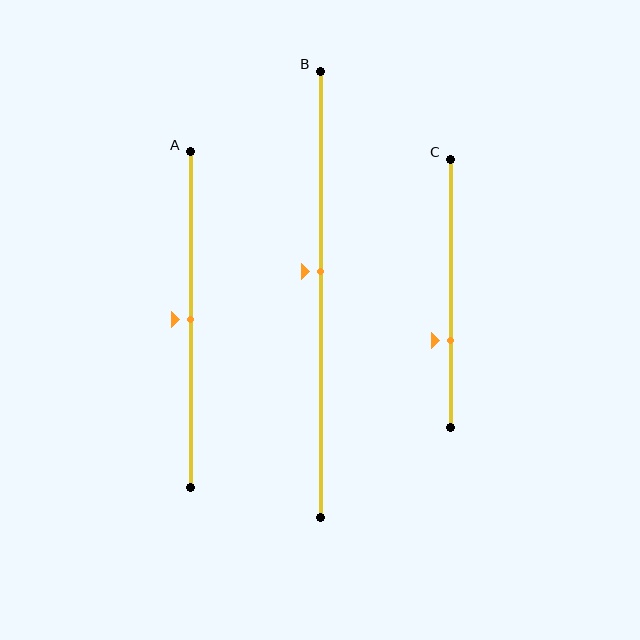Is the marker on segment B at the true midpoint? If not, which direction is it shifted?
No, the marker on segment B is shifted upward by about 5% of the segment length.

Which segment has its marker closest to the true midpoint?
Segment A has its marker closest to the true midpoint.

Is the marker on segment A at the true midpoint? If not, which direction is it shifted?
Yes, the marker on segment A is at the true midpoint.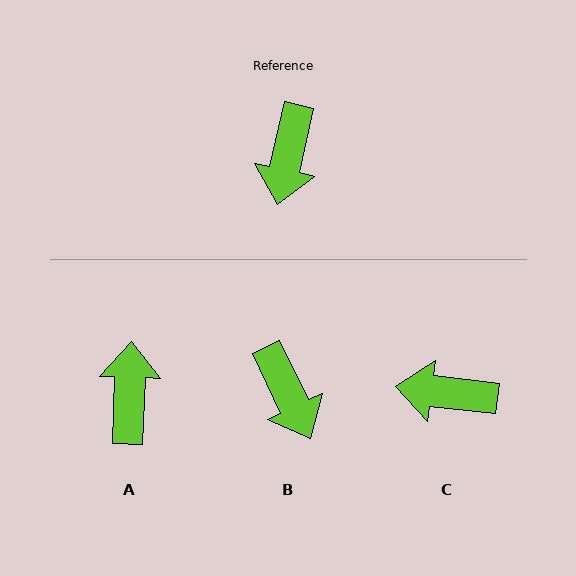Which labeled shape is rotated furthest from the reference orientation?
A, about 170 degrees away.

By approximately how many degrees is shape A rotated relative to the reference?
Approximately 170 degrees clockwise.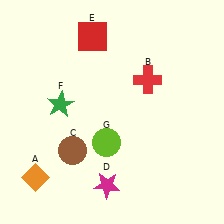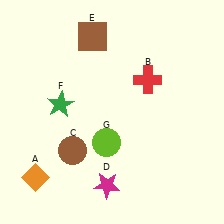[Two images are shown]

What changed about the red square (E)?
In Image 1, E is red. In Image 2, it changed to brown.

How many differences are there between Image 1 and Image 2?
There is 1 difference between the two images.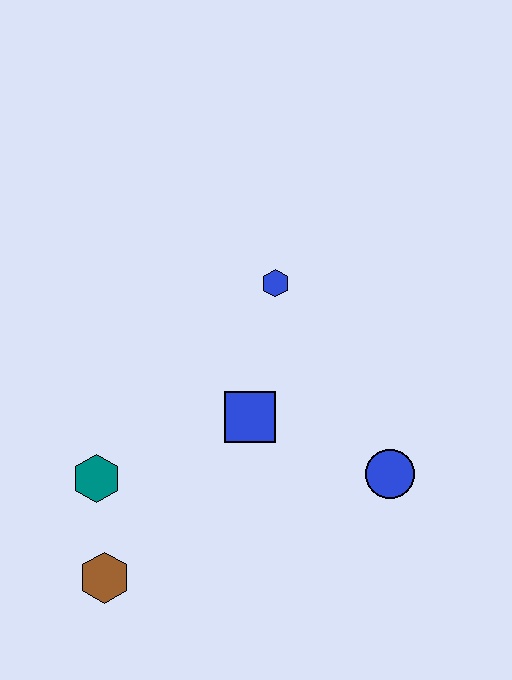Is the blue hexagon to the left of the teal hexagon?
No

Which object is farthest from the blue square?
The brown hexagon is farthest from the blue square.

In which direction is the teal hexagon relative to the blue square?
The teal hexagon is to the left of the blue square.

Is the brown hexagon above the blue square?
No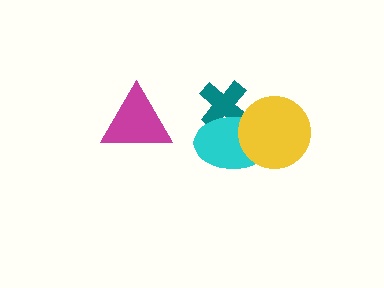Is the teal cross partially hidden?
Yes, it is partially covered by another shape.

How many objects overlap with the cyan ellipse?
2 objects overlap with the cyan ellipse.